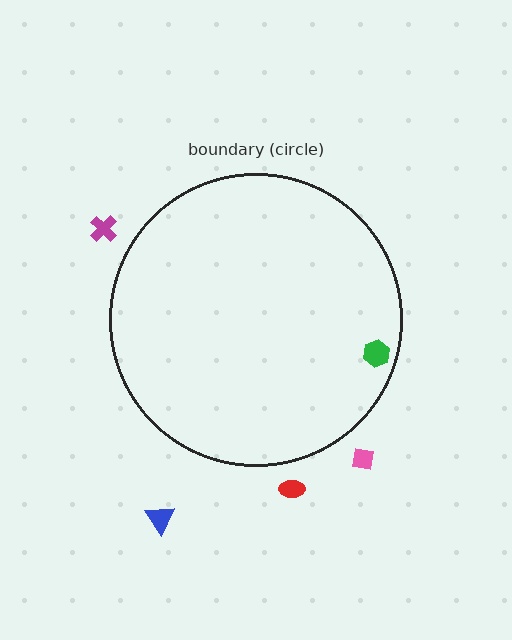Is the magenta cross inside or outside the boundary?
Outside.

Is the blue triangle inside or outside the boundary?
Outside.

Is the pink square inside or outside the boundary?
Outside.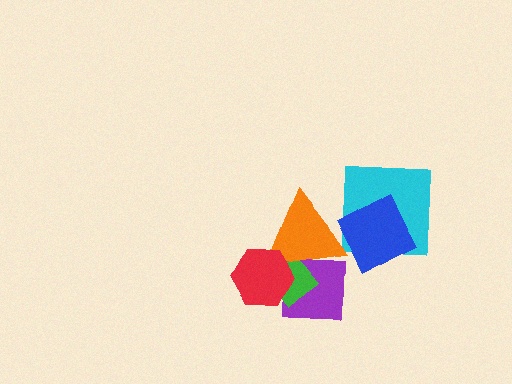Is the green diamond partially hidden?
Yes, it is partially covered by another shape.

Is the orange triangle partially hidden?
Yes, it is partially covered by another shape.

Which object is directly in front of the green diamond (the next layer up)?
The orange triangle is directly in front of the green diamond.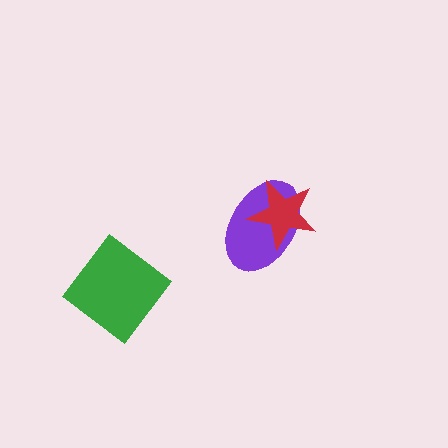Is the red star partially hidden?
No, no other shape covers it.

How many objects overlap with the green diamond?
0 objects overlap with the green diamond.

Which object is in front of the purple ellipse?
The red star is in front of the purple ellipse.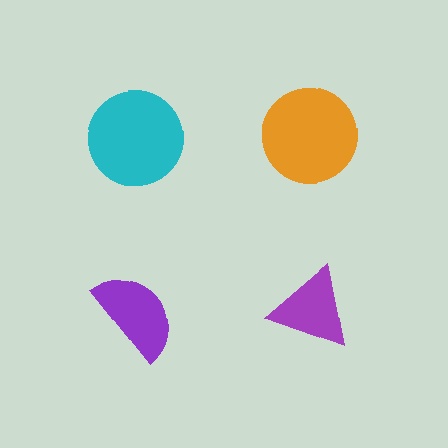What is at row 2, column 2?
A purple triangle.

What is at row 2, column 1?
A purple semicircle.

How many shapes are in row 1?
2 shapes.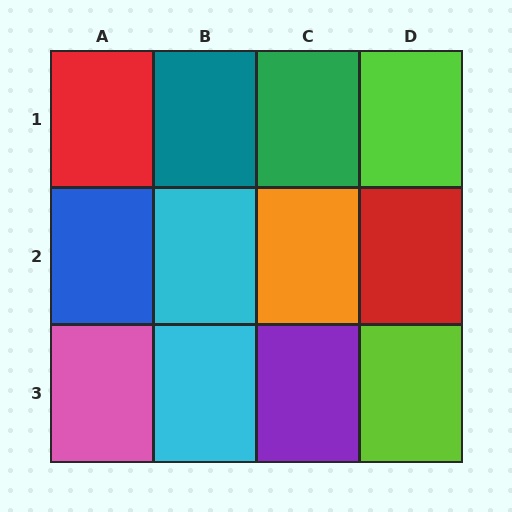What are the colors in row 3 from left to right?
Pink, cyan, purple, lime.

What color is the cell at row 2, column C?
Orange.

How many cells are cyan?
2 cells are cyan.